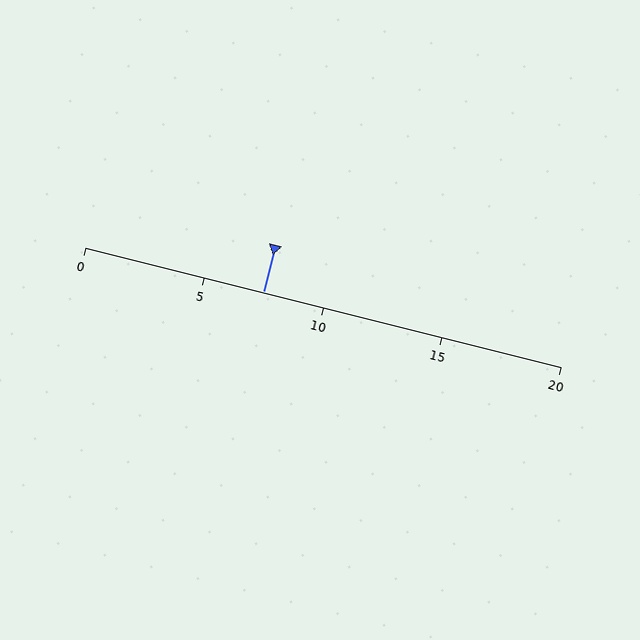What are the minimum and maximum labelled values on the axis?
The axis runs from 0 to 20.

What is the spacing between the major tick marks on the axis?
The major ticks are spaced 5 apart.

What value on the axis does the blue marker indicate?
The marker indicates approximately 7.5.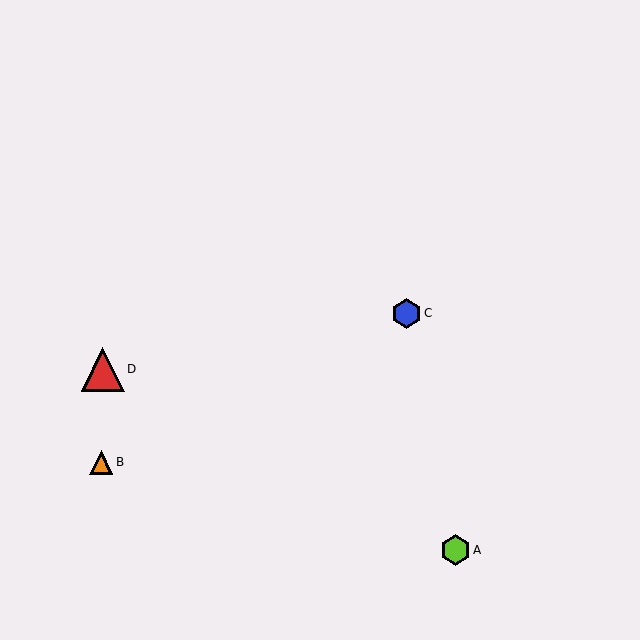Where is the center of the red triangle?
The center of the red triangle is at (103, 369).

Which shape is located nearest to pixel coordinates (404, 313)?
The blue hexagon (labeled C) at (406, 313) is nearest to that location.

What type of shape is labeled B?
Shape B is an orange triangle.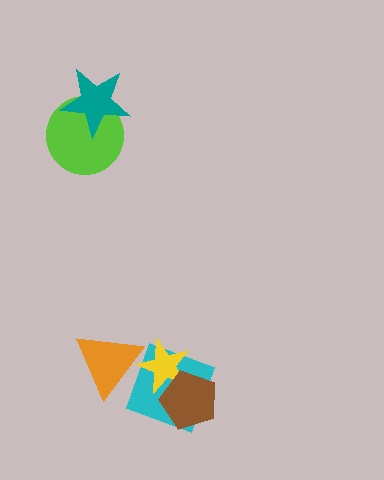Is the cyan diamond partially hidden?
Yes, it is partially covered by another shape.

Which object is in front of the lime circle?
The teal star is in front of the lime circle.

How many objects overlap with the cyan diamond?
3 objects overlap with the cyan diamond.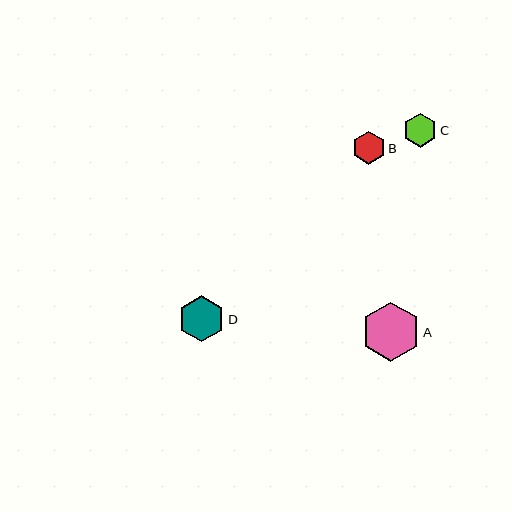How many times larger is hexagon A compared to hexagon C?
Hexagon A is approximately 1.7 times the size of hexagon C.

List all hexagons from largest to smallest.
From largest to smallest: A, D, C, B.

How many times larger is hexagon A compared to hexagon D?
Hexagon A is approximately 1.3 times the size of hexagon D.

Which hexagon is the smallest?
Hexagon B is the smallest with a size of approximately 33 pixels.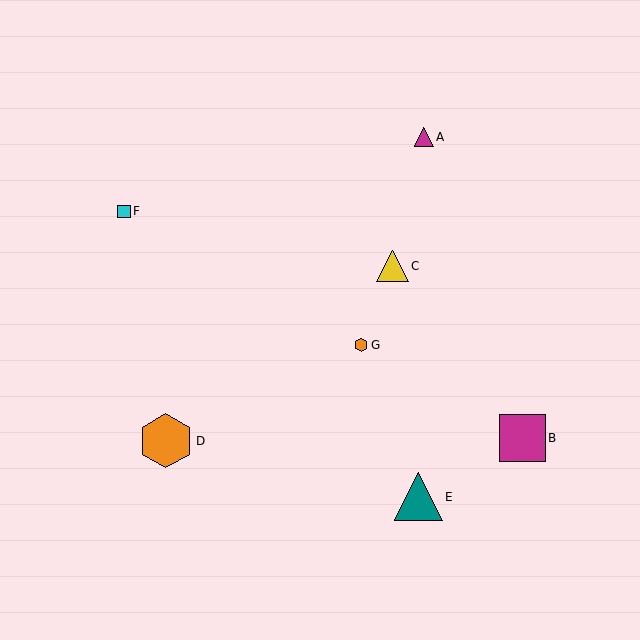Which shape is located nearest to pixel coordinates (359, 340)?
The orange hexagon (labeled G) at (361, 345) is nearest to that location.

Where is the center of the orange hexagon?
The center of the orange hexagon is at (166, 441).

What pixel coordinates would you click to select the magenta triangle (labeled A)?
Click at (424, 137) to select the magenta triangle A.